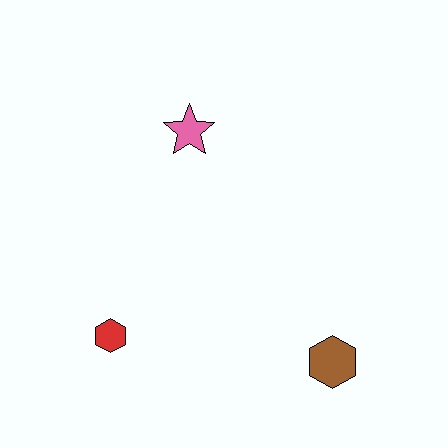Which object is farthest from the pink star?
The brown hexagon is farthest from the pink star.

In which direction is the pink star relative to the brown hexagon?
The pink star is above the brown hexagon.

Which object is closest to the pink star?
The red hexagon is closest to the pink star.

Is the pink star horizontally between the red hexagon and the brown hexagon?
Yes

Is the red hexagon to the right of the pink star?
No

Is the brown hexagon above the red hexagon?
No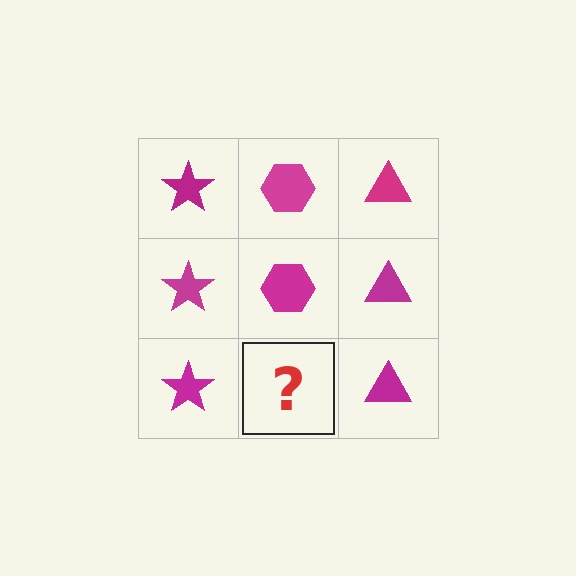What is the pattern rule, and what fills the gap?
The rule is that each column has a consistent shape. The gap should be filled with a magenta hexagon.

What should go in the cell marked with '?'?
The missing cell should contain a magenta hexagon.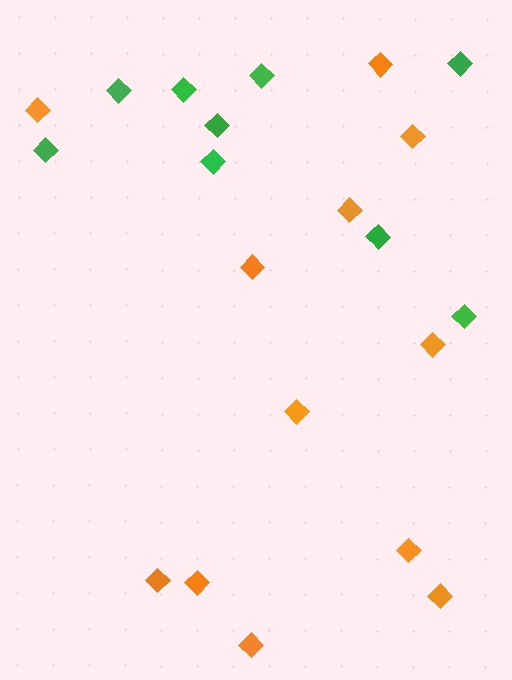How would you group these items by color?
There are 2 groups: one group of green diamonds (9) and one group of orange diamonds (12).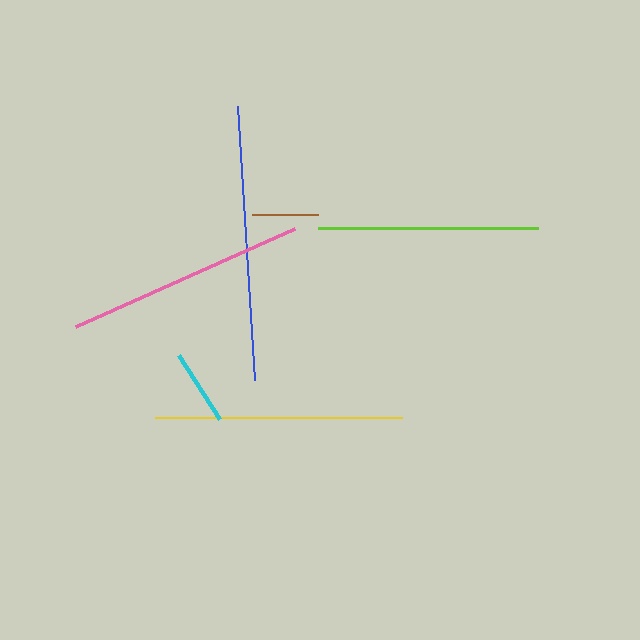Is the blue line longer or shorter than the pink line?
The blue line is longer than the pink line.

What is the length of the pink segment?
The pink segment is approximately 240 pixels long.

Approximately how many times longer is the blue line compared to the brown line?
The blue line is approximately 4.2 times the length of the brown line.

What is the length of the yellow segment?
The yellow segment is approximately 247 pixels long.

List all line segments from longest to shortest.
From longest to shortest: blue, yellow, pink, lime, cyan, brown.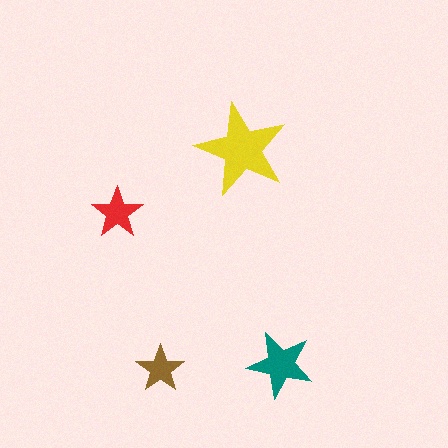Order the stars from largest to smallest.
the yellow one, the teal one, the red one, the brown one.